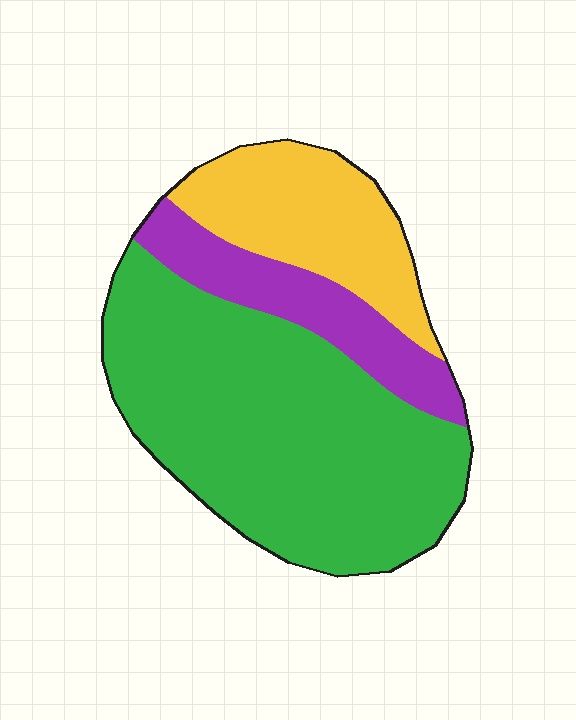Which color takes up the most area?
Green, at roughly 60%.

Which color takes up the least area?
Purple, at roughly 15%.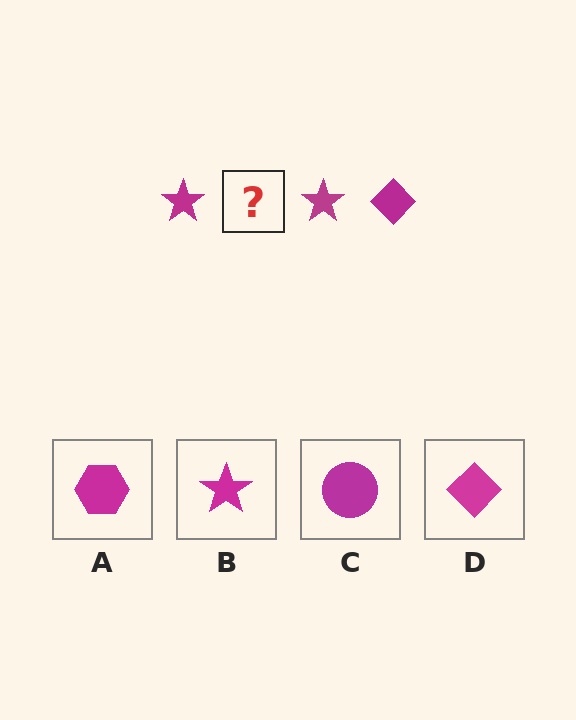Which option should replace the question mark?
Option D.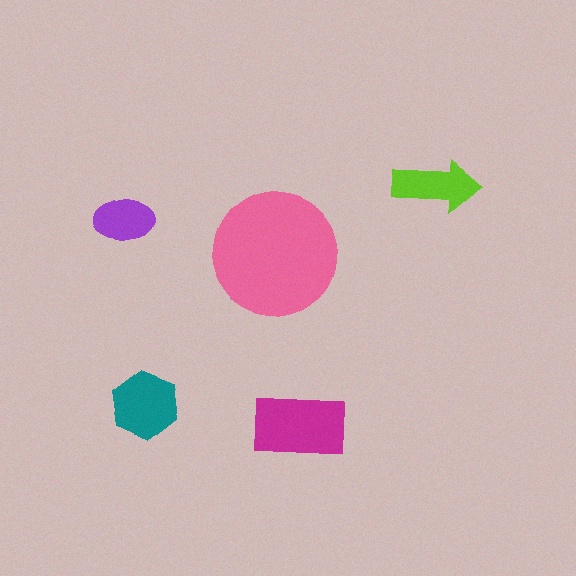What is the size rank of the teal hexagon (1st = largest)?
3rd.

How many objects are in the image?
There are 5 objects in the image.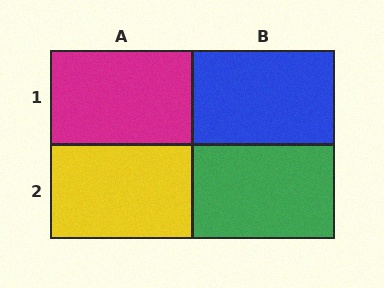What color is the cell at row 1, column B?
Blue.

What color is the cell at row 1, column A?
Magenta.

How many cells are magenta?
1 cell is magenta.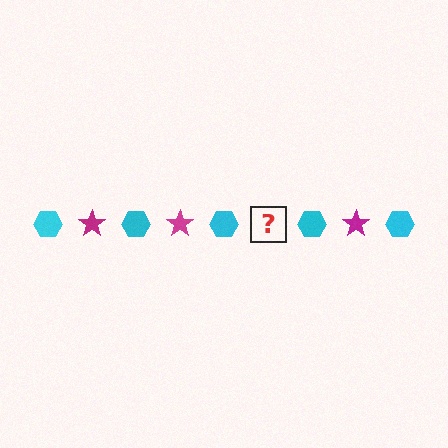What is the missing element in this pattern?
The missing element is a magenta star.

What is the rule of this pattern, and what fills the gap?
The rule is that the pattern alternates between cyan hexagon and magenta star. The gap should be filled with a magenta star.